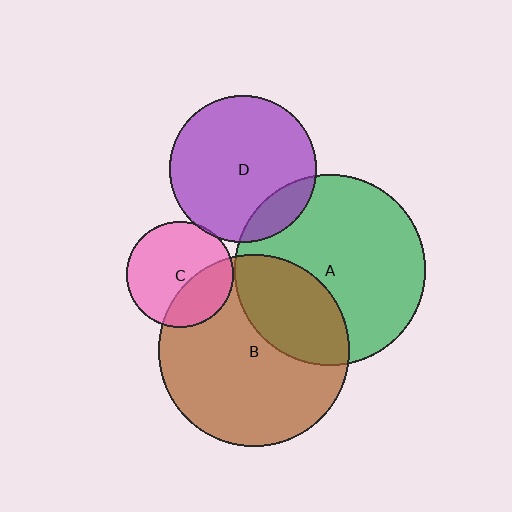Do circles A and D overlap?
Yes.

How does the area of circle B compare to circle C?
Approximately 3.2 times.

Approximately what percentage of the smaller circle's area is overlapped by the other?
Approximately 15%.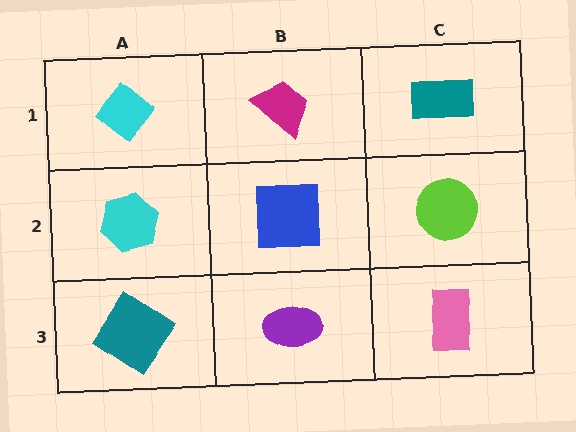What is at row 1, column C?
A teal rectangle.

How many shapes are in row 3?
3 shapes.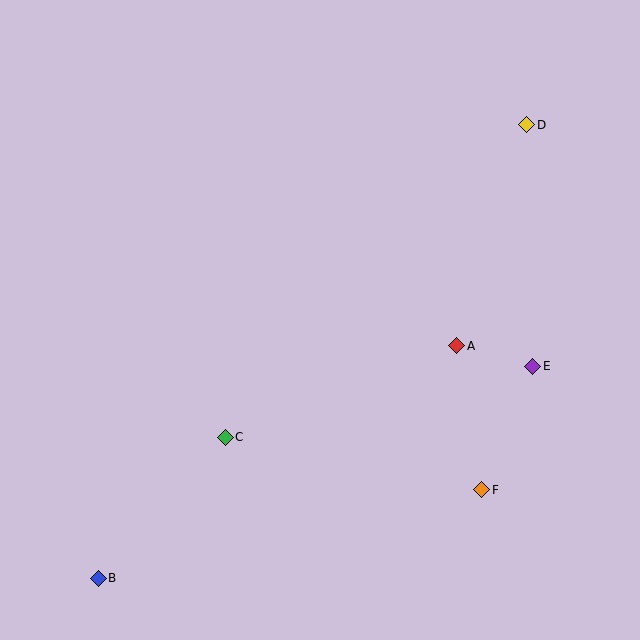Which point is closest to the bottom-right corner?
Point F is closest to the bottom-right corner.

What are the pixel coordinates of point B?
Point B is at (98, 578).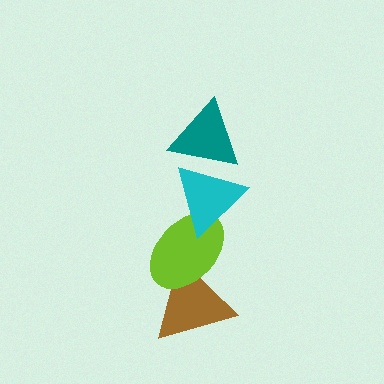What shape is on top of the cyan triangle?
The teal triangle is on top of the cyan triangle.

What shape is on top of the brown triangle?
The lime ellipse is on top of the brown triangle.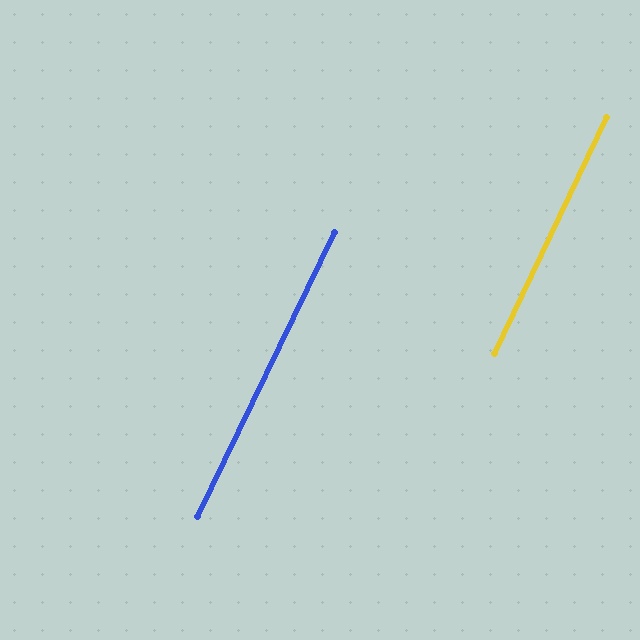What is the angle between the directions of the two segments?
Approximately 0 degrees.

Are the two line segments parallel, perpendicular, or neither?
Parallel — their directions differ by only 0.2°.